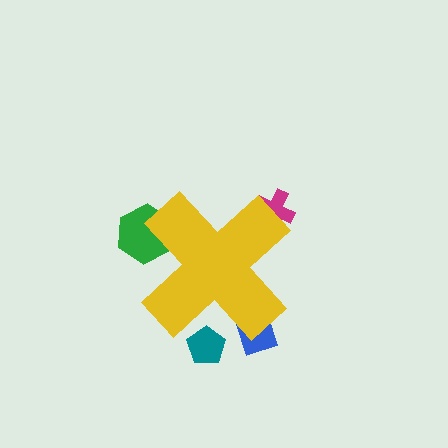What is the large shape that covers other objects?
A yellow cross.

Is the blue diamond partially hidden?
Yes, the blue diamond is partially hidden behind the yellow cross.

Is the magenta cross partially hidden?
Yes, the magenta cross is partially hidden behind the yellow cross.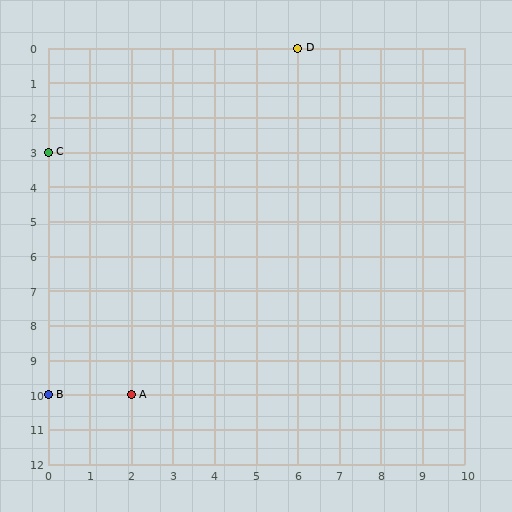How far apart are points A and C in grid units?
Points A and C are 2 columns and 7 rows apart (about 7.3 grid units diagonally).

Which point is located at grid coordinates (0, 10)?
Point B is at (0, 10).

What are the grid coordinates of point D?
Point D is at grid coordinates (6, 0).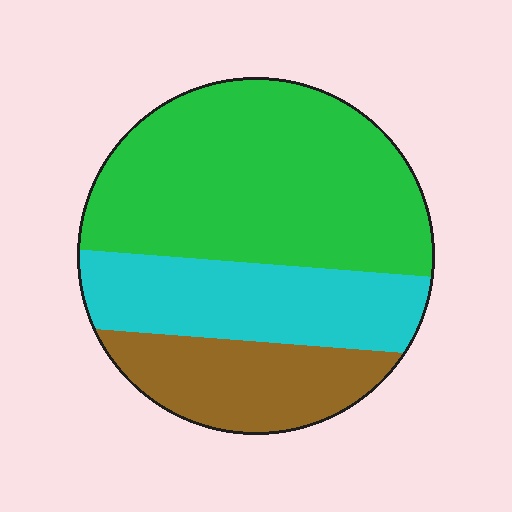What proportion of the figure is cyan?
Cyan covers about 25% of the figure.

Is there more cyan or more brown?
Cyan.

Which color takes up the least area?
Brown, at roughly 20%.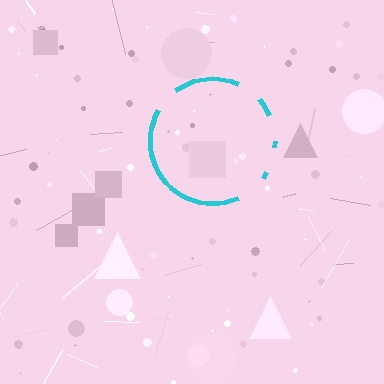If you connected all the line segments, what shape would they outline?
They would outline a circle.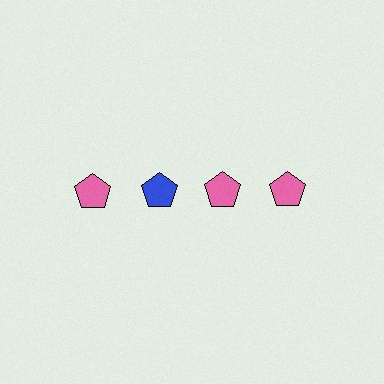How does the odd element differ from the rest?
It has a different color: blue instead of pink.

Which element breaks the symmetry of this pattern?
The blue pentagon in the top row, second from left column breaks the symmetry. All other shapes are pink pentagons.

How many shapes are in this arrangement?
There are 4 shapes arranged in a grid pattern.